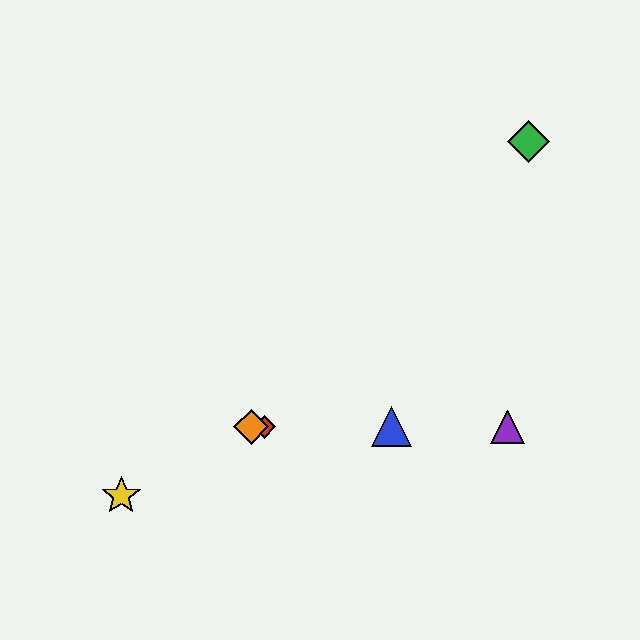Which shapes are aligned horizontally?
The red diamond, the blue triangle, the purple triangle, the orange diamond are aligned horizontally.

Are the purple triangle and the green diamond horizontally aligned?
No, the purple triangle is at y≈427 and the green diamond is at y≈142.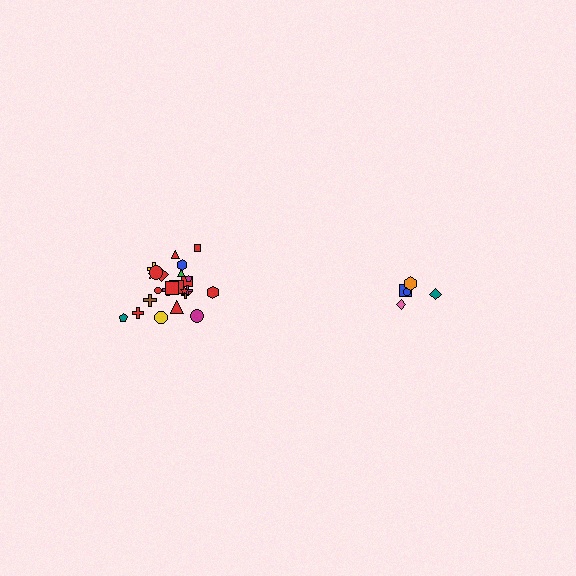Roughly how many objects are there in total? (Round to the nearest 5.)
Roughly 30 objects in total.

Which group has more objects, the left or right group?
The left group.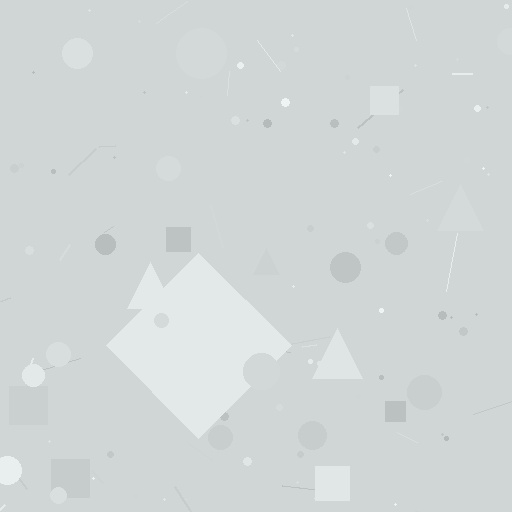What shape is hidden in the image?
A diamond is hidden in the image.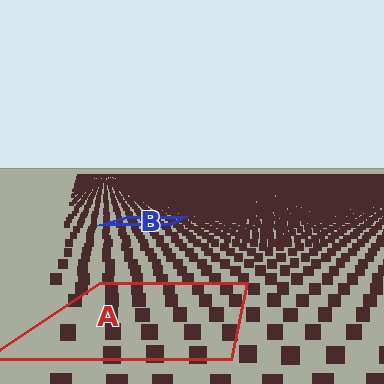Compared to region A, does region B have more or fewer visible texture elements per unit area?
Region B has more texture elements per unit area — they are packed more densely because it is farther away.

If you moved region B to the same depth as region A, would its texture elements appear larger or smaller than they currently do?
They would appear larger. At a closer depth, the same texture elements are projected at a bigger on-screen size.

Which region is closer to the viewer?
Region A is closer. The texture elements there are larger and more spread out.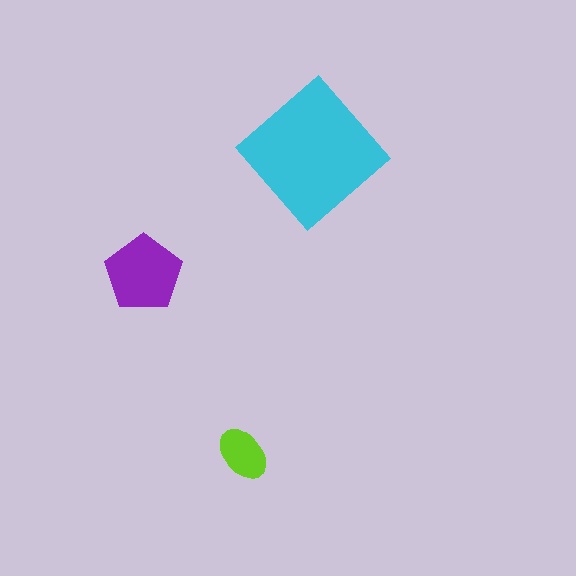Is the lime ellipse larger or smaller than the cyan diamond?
Smaller.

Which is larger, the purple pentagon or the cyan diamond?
The cyan diamond.